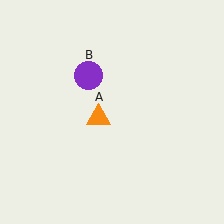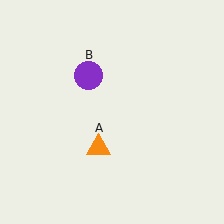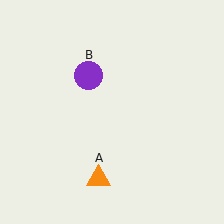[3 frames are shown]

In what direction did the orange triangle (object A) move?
The orange triangle (object A) moved down.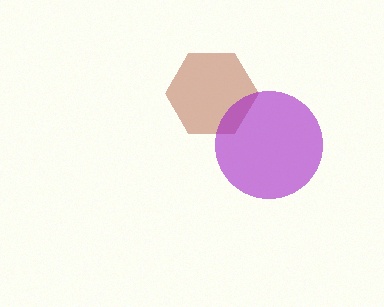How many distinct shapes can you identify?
There are 2 distinct shapes: a brown hexagon, a purple circle.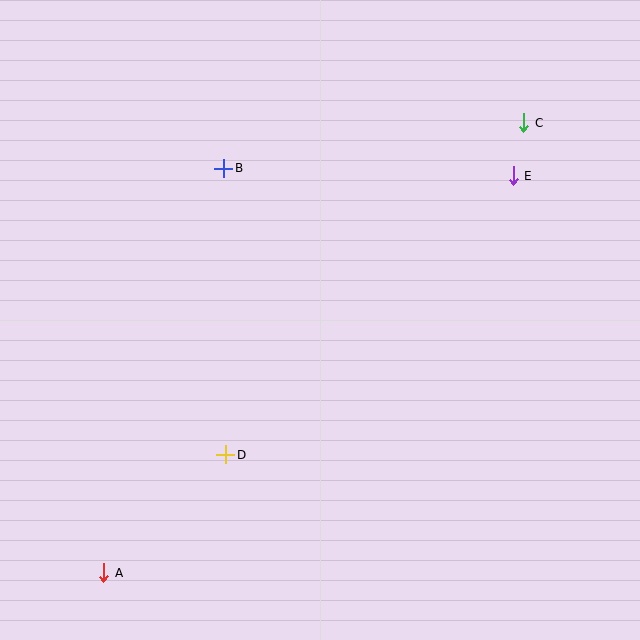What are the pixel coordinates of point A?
Point A is at (104, 573).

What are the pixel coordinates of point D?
Point D is at (226, 455).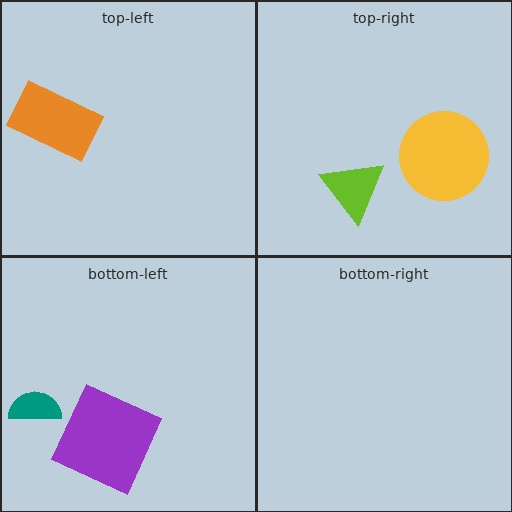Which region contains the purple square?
The bottom-left region.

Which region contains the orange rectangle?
The top-left region.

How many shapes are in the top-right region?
2.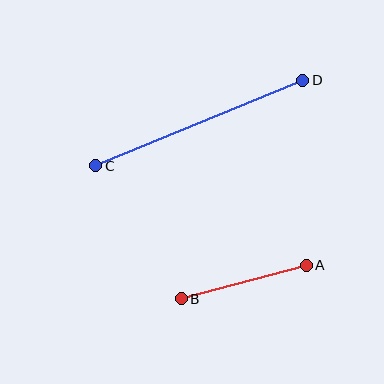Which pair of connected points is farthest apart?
Points C and D are farthest apart.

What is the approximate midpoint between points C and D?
The midpoint is at approximately (199, 123) pixels.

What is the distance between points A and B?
The distance is approximately 129 pixels.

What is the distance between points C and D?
The distance is approximately 224 pixels.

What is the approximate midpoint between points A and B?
The midpoint is at approximately (244, 282) pixels.